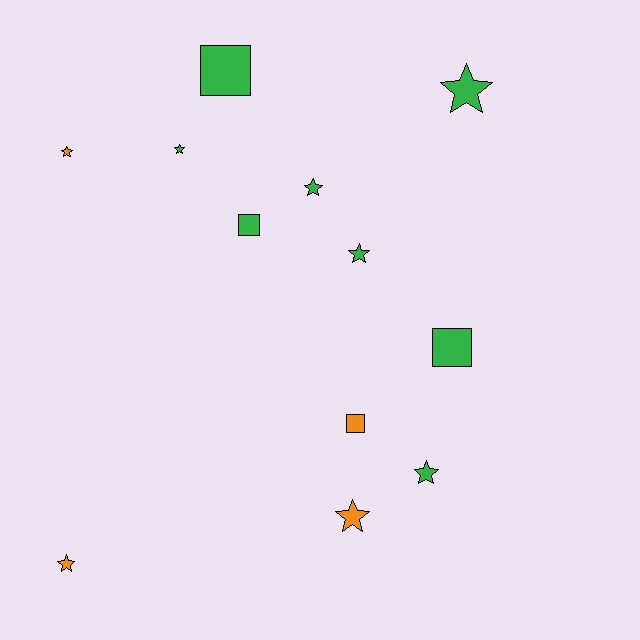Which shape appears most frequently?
Star, with 8 objects.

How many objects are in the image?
There are 12 objects.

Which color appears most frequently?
Green, with 8 objects.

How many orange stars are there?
There are 3 orange stars.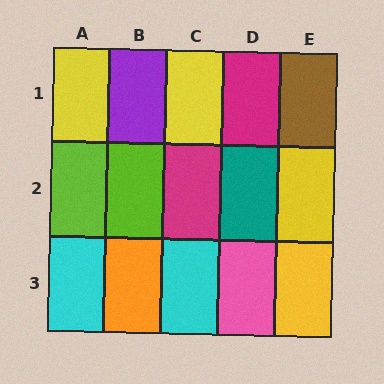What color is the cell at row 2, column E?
Yellow.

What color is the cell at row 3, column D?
Pink.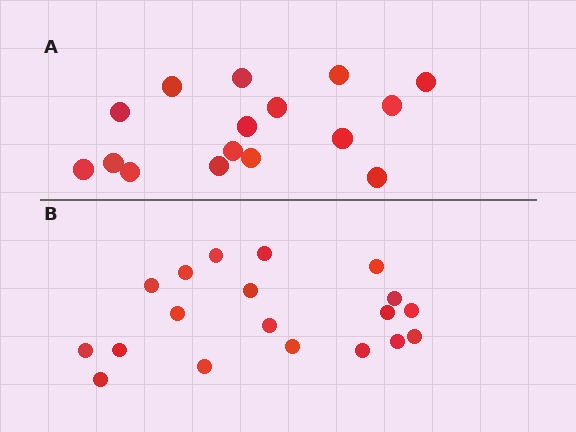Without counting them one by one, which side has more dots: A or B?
Region B (the bottom region) has more dots.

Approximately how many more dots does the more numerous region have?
Region B has just a few more — roughly 2 or 3 more dots than region A.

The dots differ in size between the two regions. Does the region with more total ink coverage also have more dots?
No. Region A has more total ink coverage because its dots are larger, but region B actually contains more individual dots. Total area can be misleading — the number of items is what matters here.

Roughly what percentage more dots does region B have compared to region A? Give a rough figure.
About 20% more.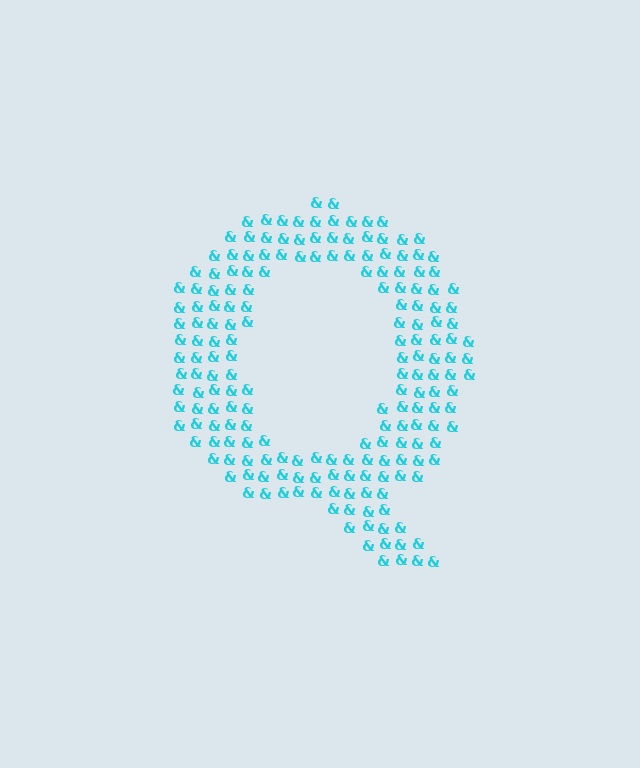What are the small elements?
The small elements are ampersands.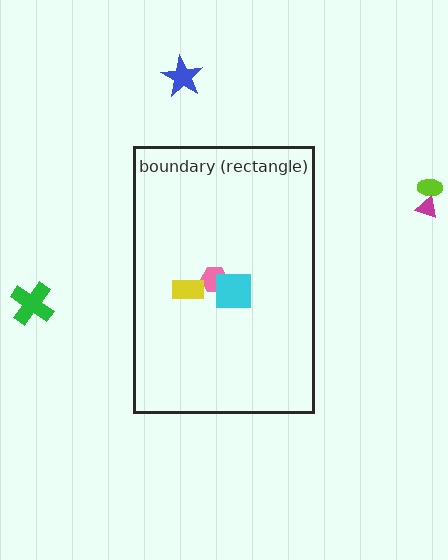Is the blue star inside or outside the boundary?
Outside.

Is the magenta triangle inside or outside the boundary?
Outside.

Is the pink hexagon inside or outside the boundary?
Inside.